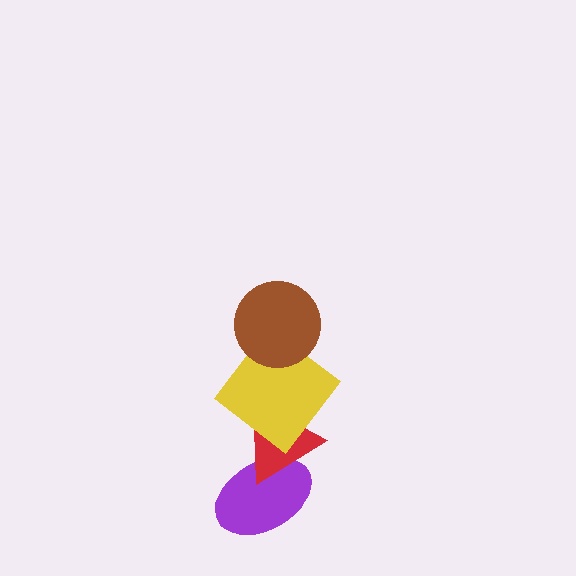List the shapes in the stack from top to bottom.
From top to bottom: the brown circle, the yellow diamond, the red triangle, the purple ellipse.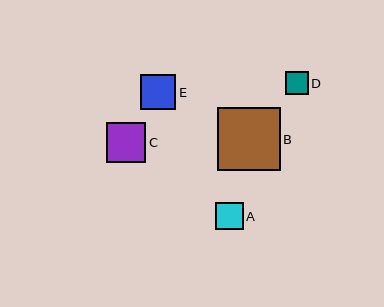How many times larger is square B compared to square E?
Square B is approximately 1.8 times the size of square E.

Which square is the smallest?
Square D is the smallest with a size of approximately 22 pixels.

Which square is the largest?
Square B is the largest with a size of approximately 63 pixels.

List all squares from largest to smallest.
From largest to smallest: B, C, E, A, D.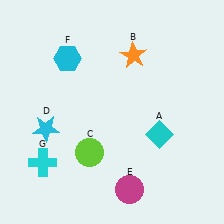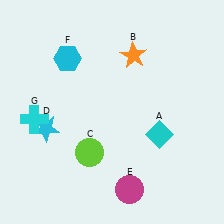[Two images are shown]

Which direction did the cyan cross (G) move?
The cyan cross (G) moved up.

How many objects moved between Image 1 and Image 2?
1 object moved between the two images.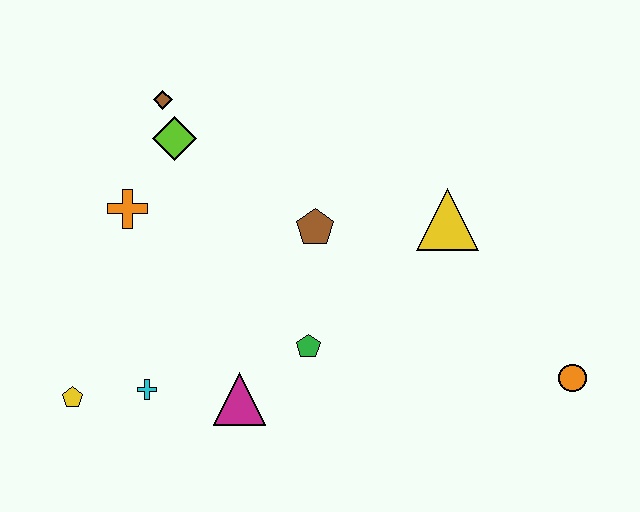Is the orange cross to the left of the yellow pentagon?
No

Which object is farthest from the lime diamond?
The orange circle is farthest from the lime diamond.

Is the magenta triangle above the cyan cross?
No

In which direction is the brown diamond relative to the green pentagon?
The brown diamond is above the green pentagon.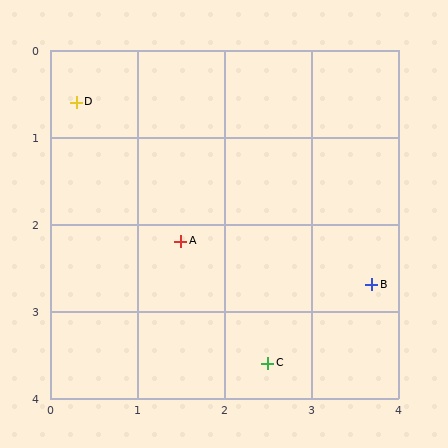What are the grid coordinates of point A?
Point A is at approximately (1.5, 2.2).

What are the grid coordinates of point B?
Point B is at approximately (3.7, 2.7).